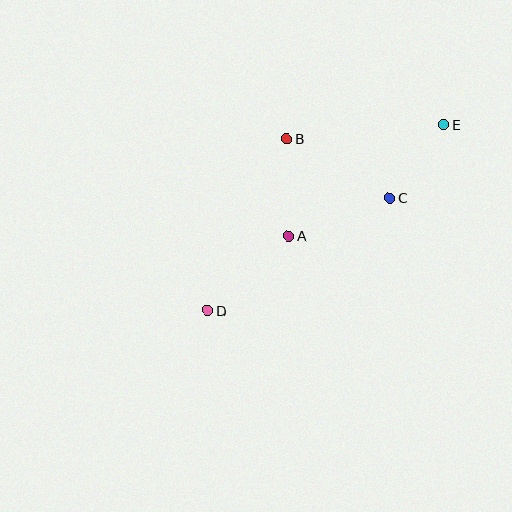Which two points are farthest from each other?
Points D and E are farthest from each other.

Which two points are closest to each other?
Points C and E are closest to each other.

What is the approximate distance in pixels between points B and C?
The distance between B and C is approximately 119 pixels.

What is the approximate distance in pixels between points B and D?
The distance between B and D is approximately 189 pixels.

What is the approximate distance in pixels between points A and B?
The distance between A and B is approximately 98 pixels.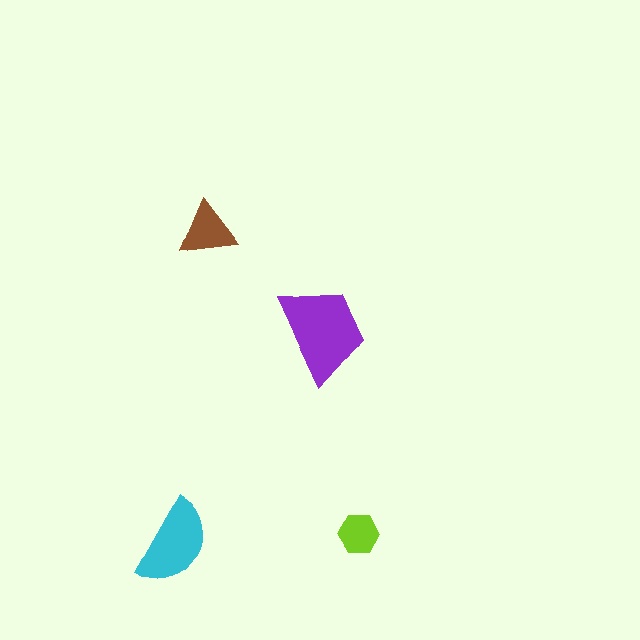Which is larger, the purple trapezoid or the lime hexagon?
The purple trapezoid.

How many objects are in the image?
There are 4 objects in the image.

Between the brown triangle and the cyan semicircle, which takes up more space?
The cyan semicircle.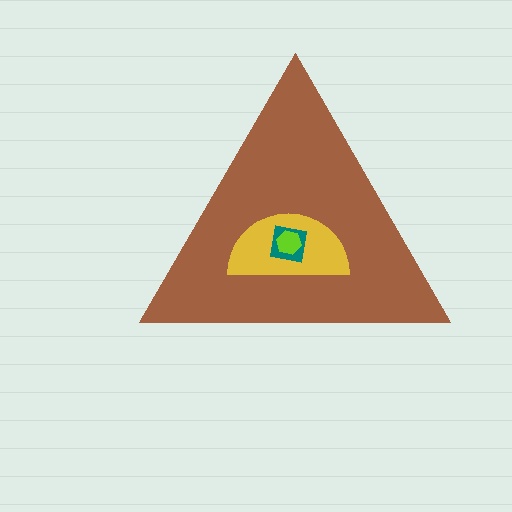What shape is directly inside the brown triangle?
The yellow semicircle.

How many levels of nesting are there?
4.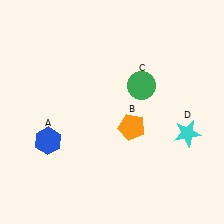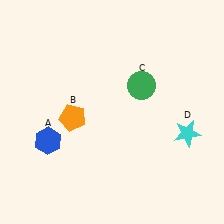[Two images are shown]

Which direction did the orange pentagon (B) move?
The orange pentagon (B) moved left.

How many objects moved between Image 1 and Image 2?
1 object moved between the two images.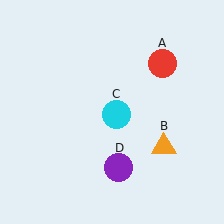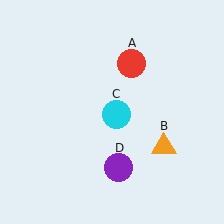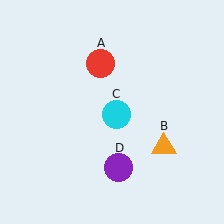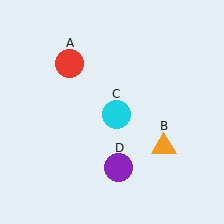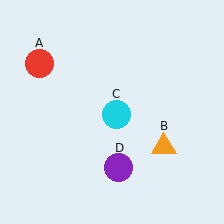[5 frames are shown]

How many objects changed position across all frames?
1 object changed position: red circle (object A).